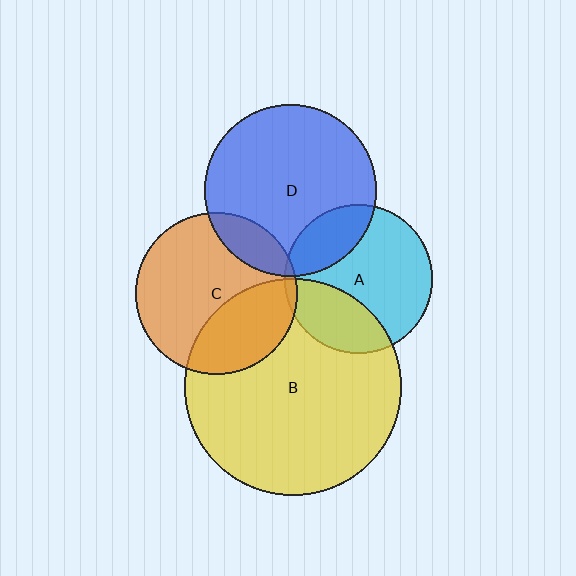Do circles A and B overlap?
Yes.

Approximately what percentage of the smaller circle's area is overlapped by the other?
Approximately 30%.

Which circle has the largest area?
Circle B (yellow).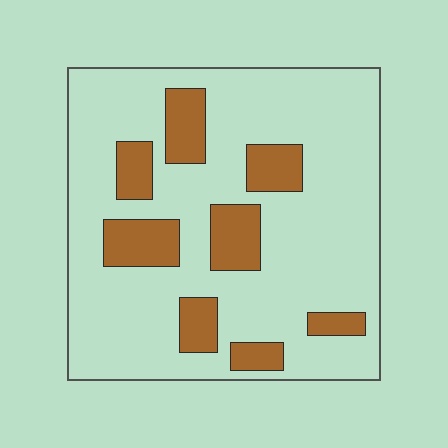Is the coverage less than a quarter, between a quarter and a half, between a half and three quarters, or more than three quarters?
Less than a quarter.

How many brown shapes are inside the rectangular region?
8.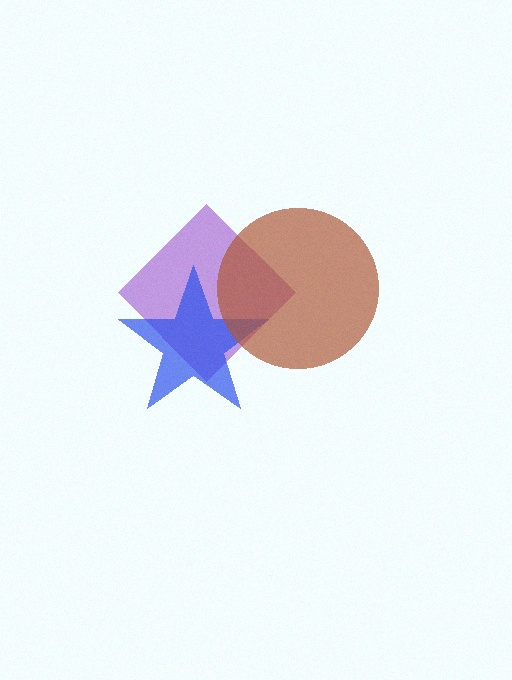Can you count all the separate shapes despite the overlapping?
Yes, there are 3 separate shapes.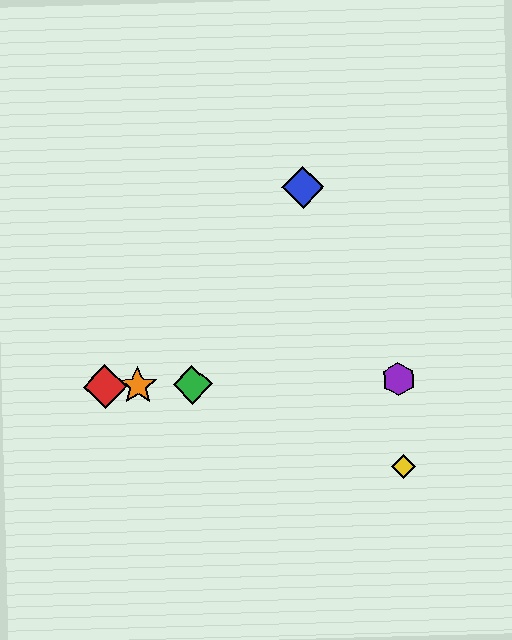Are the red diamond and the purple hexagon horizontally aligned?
Yes, both are at y≈387.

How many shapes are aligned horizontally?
4 shapes (the red diamond, the green diamond, the purple hexagon, the orange star) are aligned horizontally.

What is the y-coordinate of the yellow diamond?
The yellow diamond is at y≈467.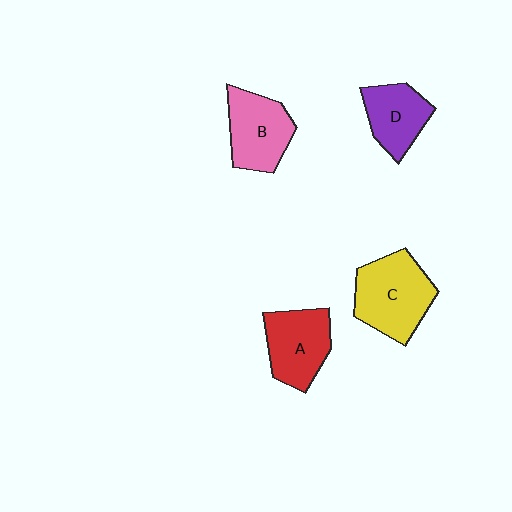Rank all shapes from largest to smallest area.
From largest to smallest: C (yellow), B (pink), A (red), D (purple).